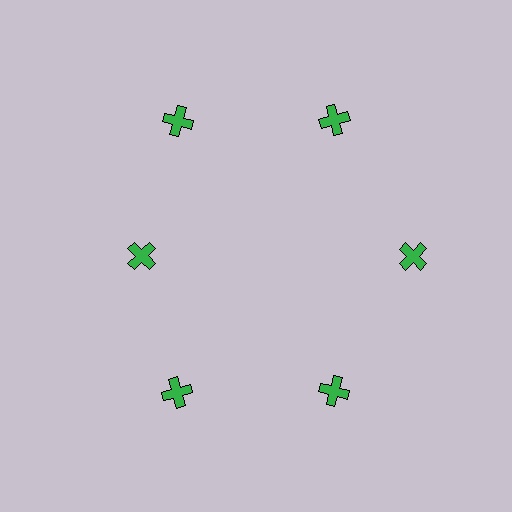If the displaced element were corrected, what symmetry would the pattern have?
It would have 6-fold rotational symmetry — the pattern would map onto itself every 60 degrees.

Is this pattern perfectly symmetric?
No. The 6 green crosses are arranged in a ring, but one element near the 9 o'clock position is pulled inward toward the center, breaking the 6-fold rotational symmetry.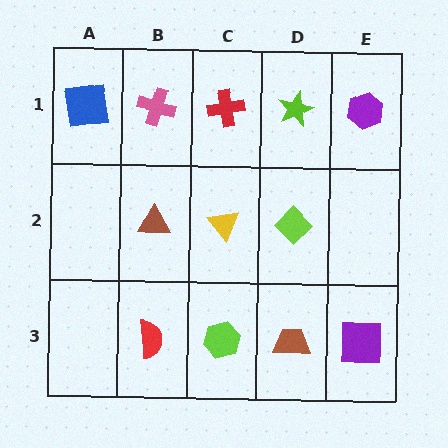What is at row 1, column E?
A purple hexagon.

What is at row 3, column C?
A lime hexagon.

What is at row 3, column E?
A purple square.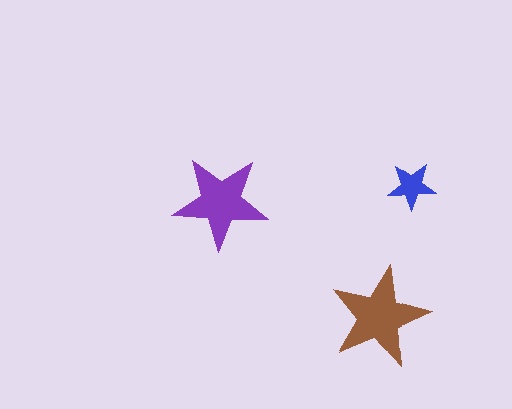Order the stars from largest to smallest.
the brown one, the purple one, the blue one.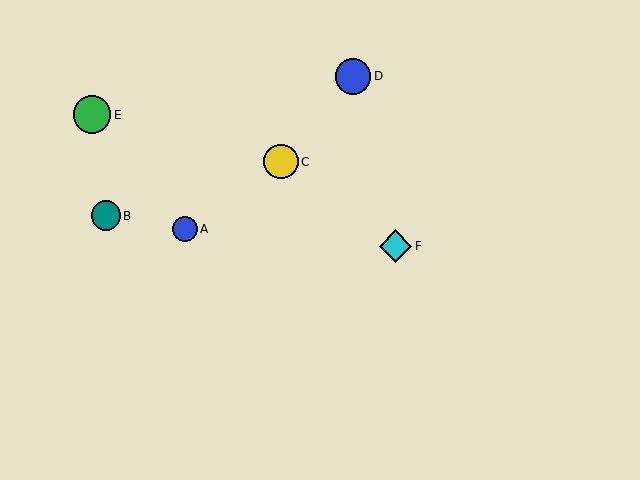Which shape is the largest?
The green circle (labeled E) is the largest.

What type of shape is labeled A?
Shape A is a blue circle.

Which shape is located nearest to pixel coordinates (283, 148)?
The yellow circle (labeled C) at (281, 162) is nearest to that location.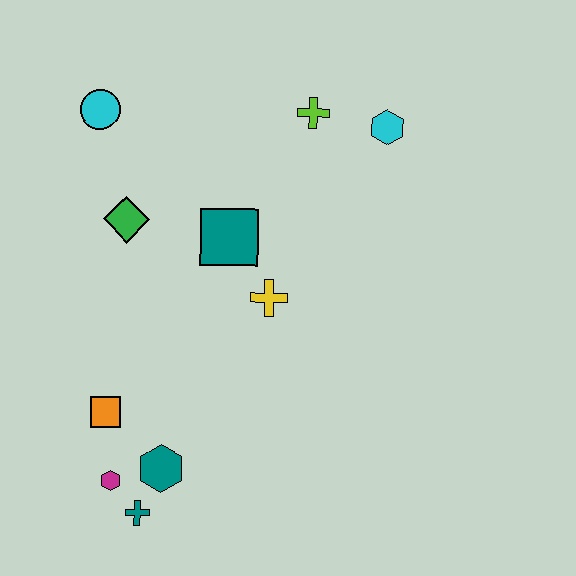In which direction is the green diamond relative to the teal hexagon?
The green diamond is above the teal hexagon.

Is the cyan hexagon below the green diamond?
No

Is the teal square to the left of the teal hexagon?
No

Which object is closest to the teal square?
The yellow cross is closest to the teal square.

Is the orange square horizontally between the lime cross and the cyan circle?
Yes